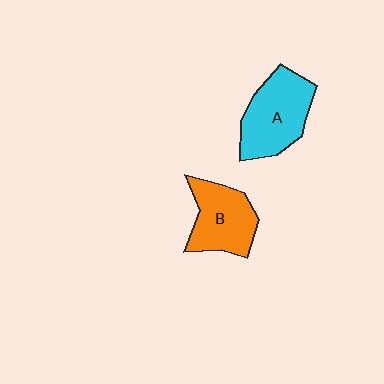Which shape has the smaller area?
Shape B (orange).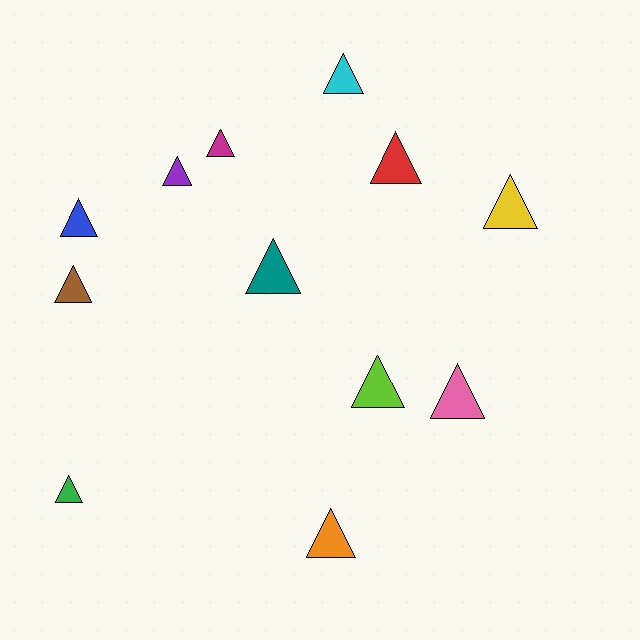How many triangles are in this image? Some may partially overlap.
There are 12 triangles.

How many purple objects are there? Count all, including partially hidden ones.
There is 1 purple object.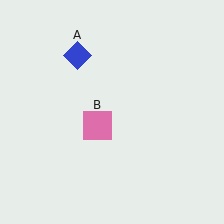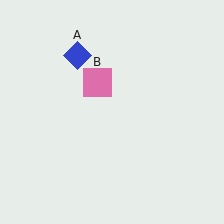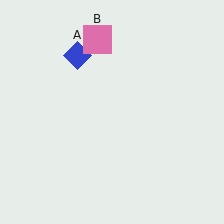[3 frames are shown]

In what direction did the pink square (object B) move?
The pink square (object B) moved up.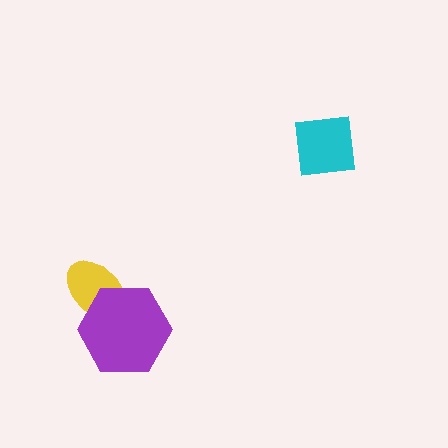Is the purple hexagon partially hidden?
No, no other shape covers it.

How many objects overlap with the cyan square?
0 objects overlap with the cyan square.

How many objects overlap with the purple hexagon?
1 object overlaps with the purple hexagon.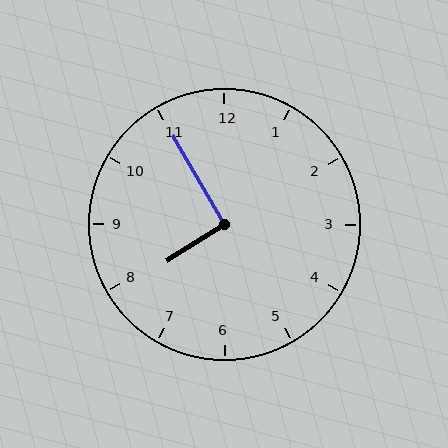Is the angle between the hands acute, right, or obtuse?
It is right.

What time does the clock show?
7:55.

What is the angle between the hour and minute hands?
Approximately 92 degrees.